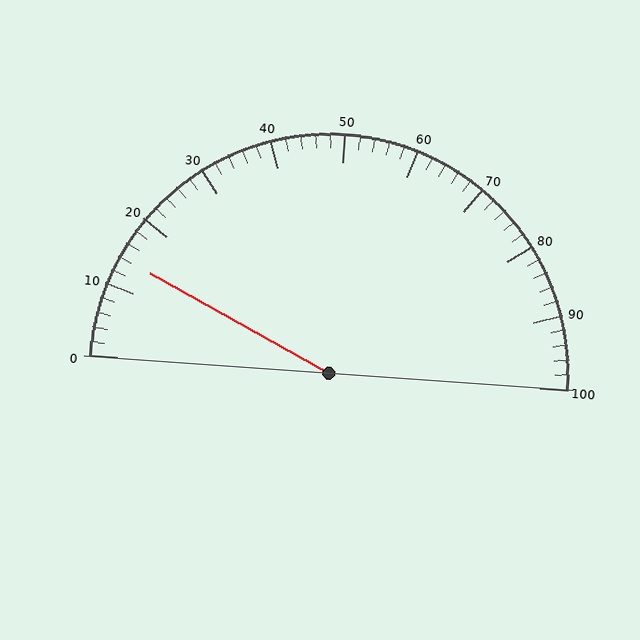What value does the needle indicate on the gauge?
The needle indicates approximately 14.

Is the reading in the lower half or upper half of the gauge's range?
The reading is in the lower half of the range (0 to 100).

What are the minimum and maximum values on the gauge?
The gauge ranges from 0 to 100.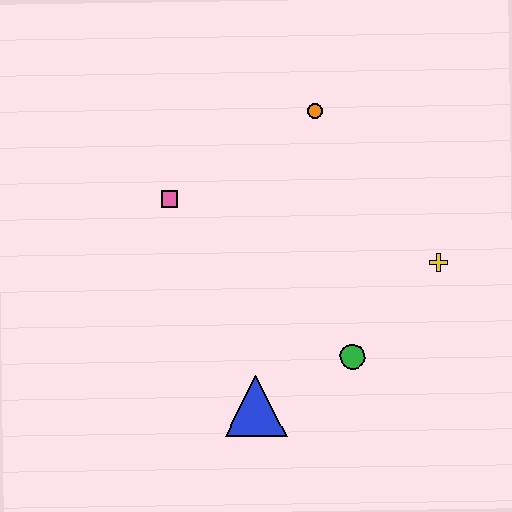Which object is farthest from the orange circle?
The blue triangle is farthest from the orange circle.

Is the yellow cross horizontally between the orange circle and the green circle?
No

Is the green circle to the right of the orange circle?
Yes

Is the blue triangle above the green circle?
No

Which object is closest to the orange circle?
The pink square is closest to the orange circle.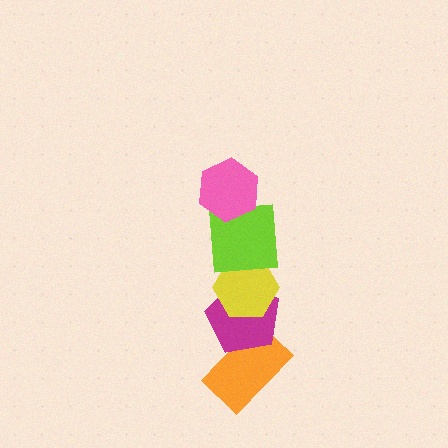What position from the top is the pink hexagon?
The pink hexagon is 1st from the top.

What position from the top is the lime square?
The lime square is 2nd from the top.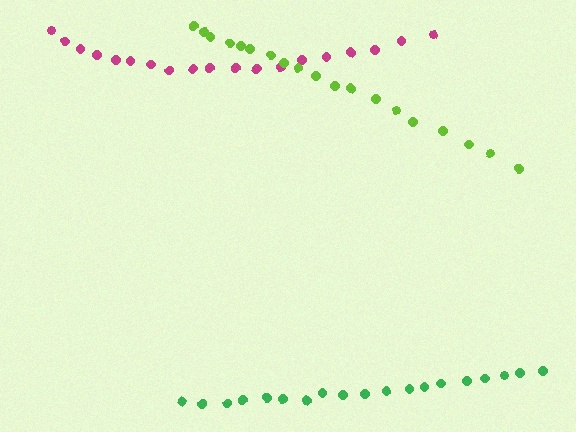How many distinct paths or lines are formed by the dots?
There are 3 distinct paths.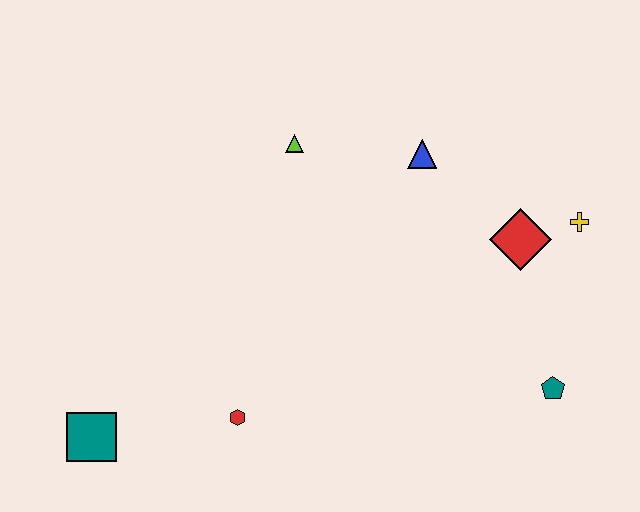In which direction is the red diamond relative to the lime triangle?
The red diamond is to the right of the lime triangle.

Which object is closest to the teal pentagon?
The red diamond is closest to the teal pentagon.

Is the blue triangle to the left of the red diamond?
Yes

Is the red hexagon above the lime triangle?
No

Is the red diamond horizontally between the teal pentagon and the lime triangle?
Yes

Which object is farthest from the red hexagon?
The yellow cross is farthest from the red hexagon.